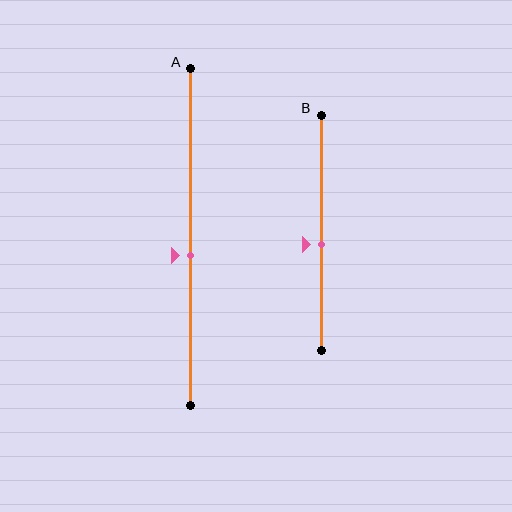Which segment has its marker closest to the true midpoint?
Segment B has its marker closest to the true midpoint.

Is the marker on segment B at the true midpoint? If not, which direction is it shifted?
No, the marker on segment B is shifted downward by about 5% of the segment length.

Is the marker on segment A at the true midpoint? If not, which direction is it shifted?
No, the marker on segment A is shifted downward by about 6% of the segment length.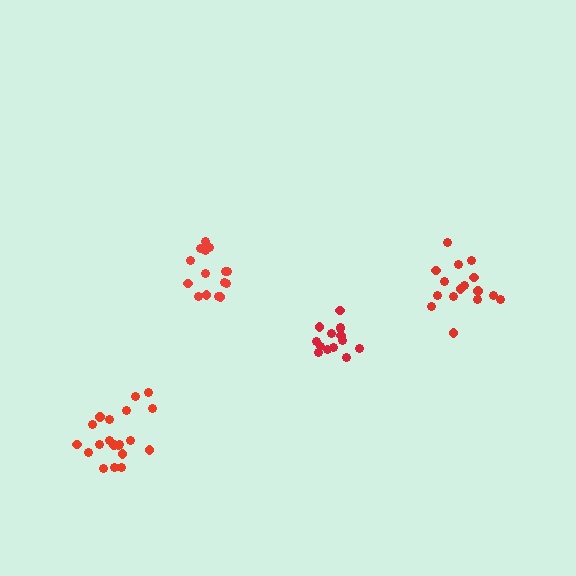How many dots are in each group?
Group 1: 20 dots, Group 2: 16 dots, Group 3: 15 dots, Group 4: 14 dots (65 total).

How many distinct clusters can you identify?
There are 4 distinct clusters.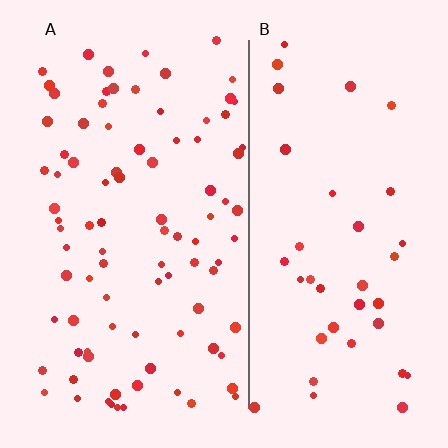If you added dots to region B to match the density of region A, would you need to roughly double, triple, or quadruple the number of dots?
Approximately double.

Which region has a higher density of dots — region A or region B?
A (the left).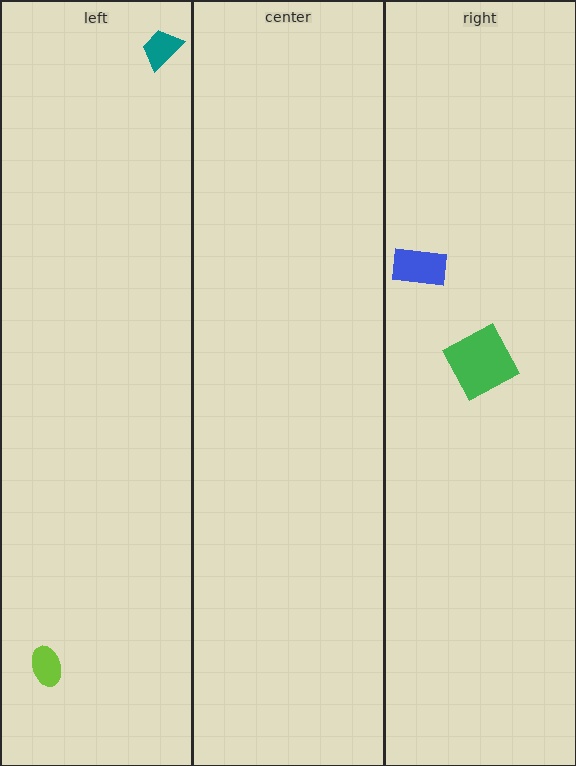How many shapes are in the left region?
2.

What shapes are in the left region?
The lime ellipse, the teal trapezoid.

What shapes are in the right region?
The green square, the blue rectangle.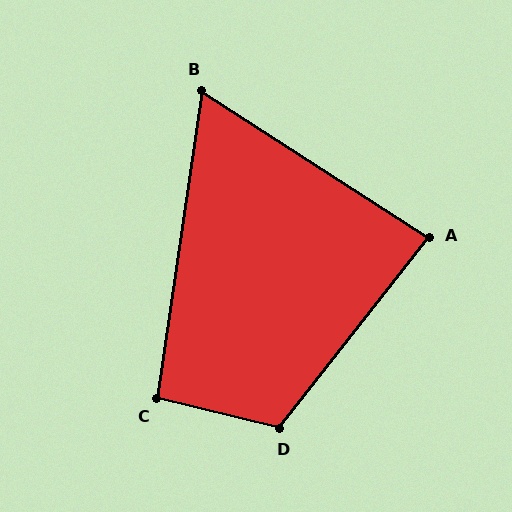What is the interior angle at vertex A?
Approximately 85 degrees (acute).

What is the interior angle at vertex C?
Approximately 95 degrees (obtuse).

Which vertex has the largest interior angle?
D, at approximately 115 degrees.